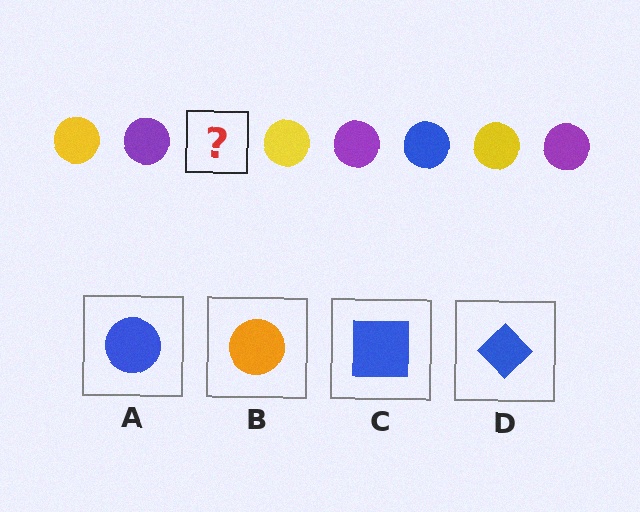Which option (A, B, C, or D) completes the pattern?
A.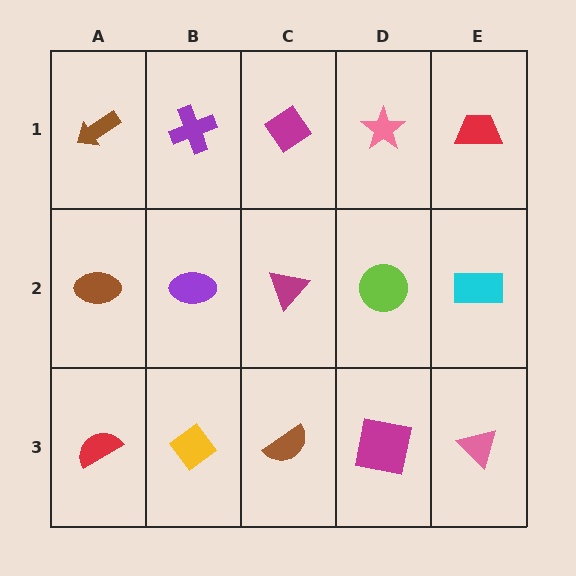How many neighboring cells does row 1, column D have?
3.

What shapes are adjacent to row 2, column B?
A purple cross (row 1, column B), a yellow diamond (row 3, column B), a brown ellipse (row 2, column A), a magenta triangle (row 2, column C).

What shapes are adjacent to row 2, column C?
A magenta diamond (row 1, column C), a brown semicircle (row 3, column C), a purple ellipse (row 2, column B), a lime circle (row 2, column D).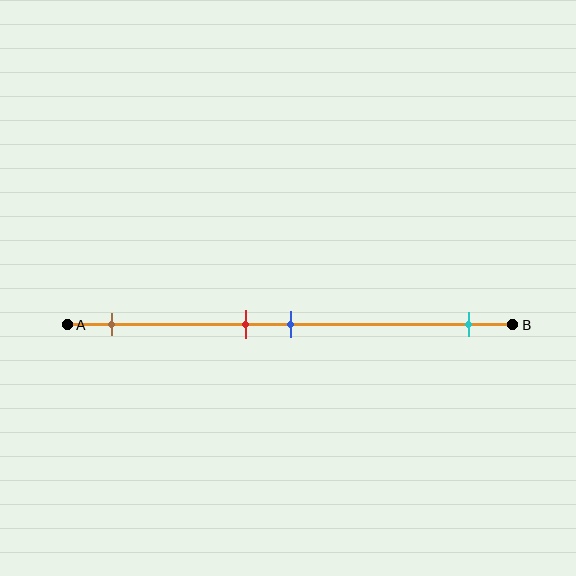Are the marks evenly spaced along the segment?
No, the marks are not evenly spaced.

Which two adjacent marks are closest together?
The red and blue marks are the closest adjacent pair.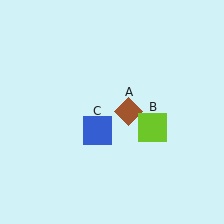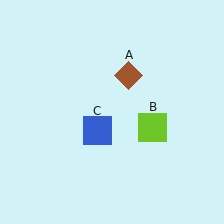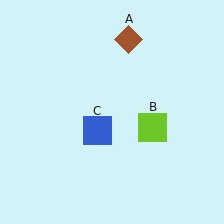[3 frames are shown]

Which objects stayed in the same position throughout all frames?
Lime square (object B) and blue square (object C) remained stationary.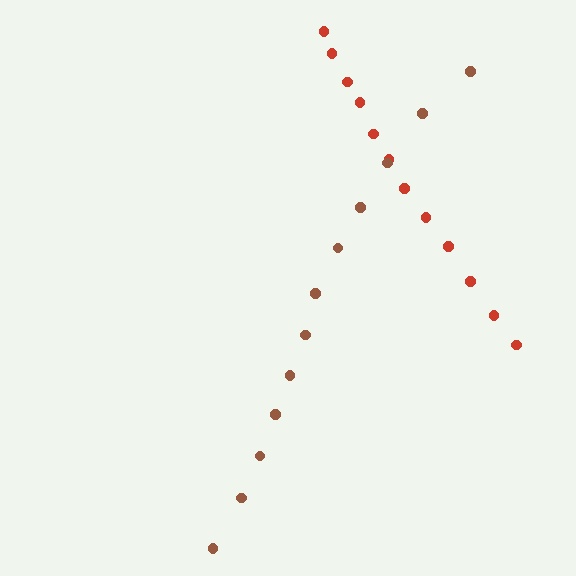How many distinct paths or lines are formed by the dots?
There are 2 distinct paths.